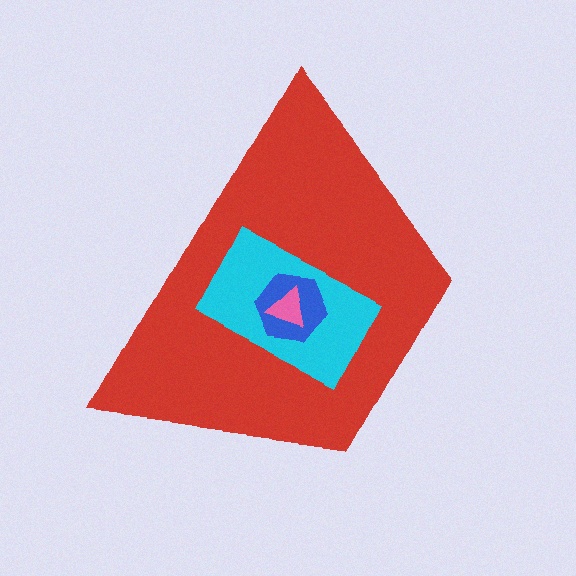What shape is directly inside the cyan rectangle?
The blue hexagon.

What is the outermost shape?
The red trapezoid.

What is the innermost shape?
The pink triangle.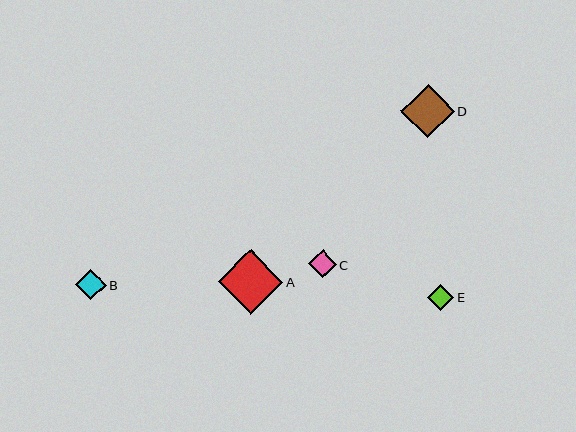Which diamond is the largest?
Diamond A is the largest with a size of approximately 65 pixels.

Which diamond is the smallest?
Diamond E is the smallest with a size of approximately 26 pixels.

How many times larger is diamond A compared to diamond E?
Diamond A is approximately 2.5 times the size of diamond E.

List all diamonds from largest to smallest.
From largest to smallest: A, D, B, C, E.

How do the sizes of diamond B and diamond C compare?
Diamond B and diamond C are approximately the same size.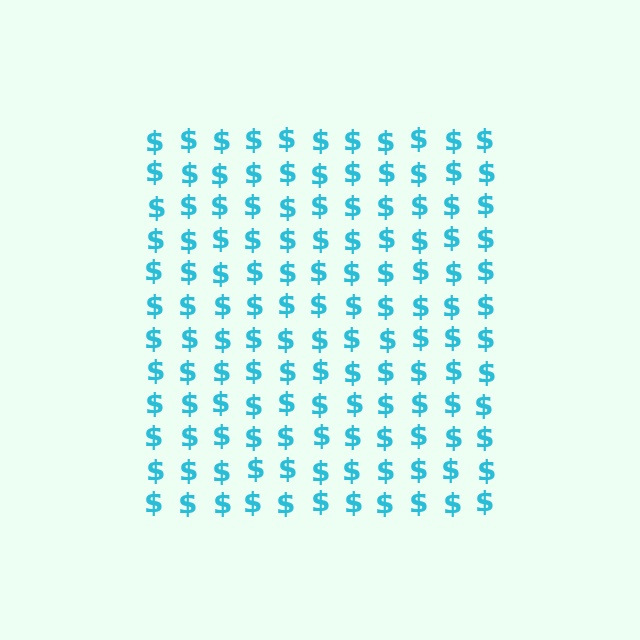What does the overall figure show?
The overall figure shows a square.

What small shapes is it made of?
It is made of small dollar signs.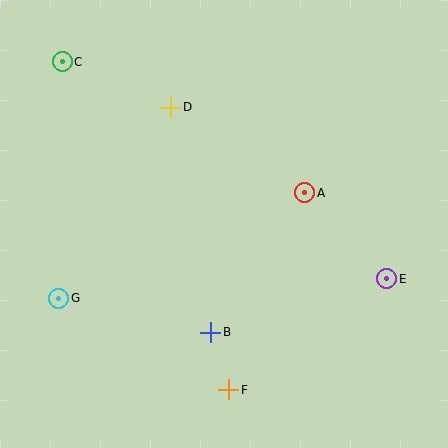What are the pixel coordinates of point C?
Point C is at (62, 62).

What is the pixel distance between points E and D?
The distance between E and D is 276 pixels.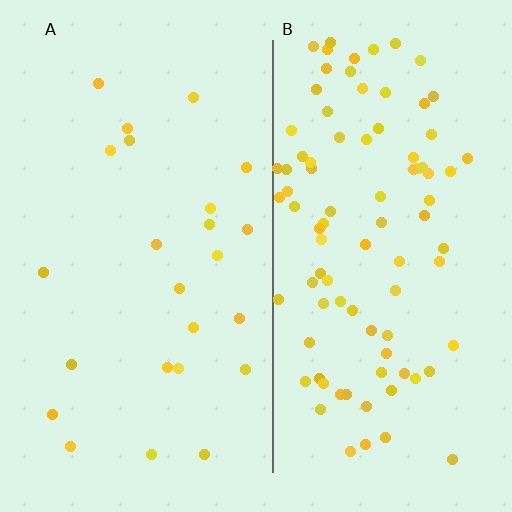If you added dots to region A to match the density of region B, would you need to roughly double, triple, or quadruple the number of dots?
Approximately quadruple.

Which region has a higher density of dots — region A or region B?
B (the right).